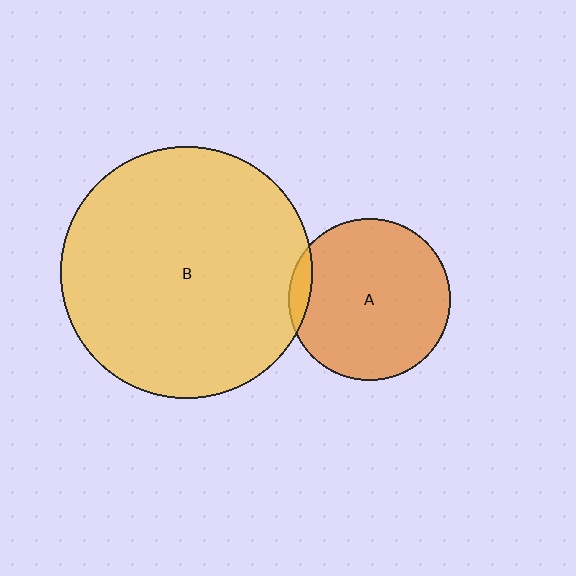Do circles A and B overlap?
Yes.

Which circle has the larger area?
Circle B (yellow).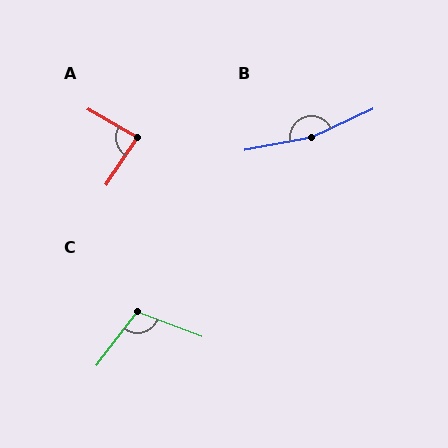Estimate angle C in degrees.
Approximately 106 degrees.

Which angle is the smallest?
A, at approximately 86 degrees.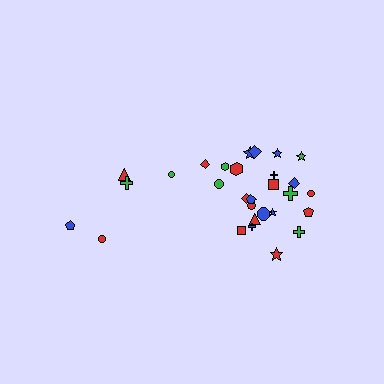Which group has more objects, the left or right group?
The right group.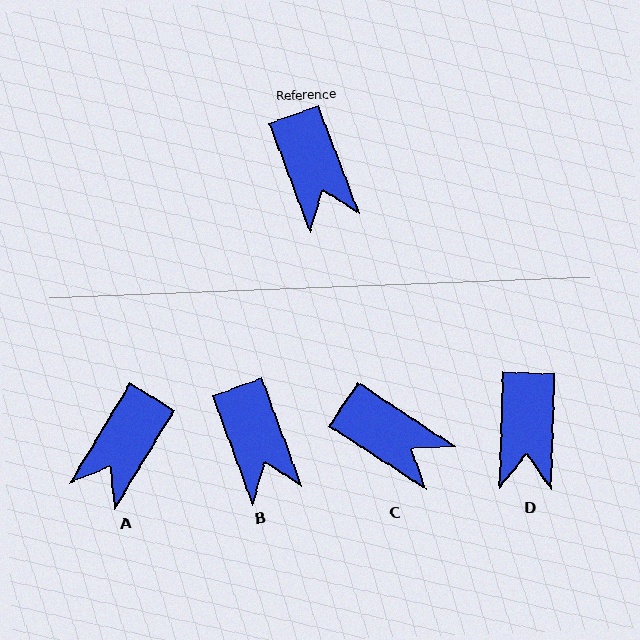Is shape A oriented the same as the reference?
No, it is off by about 51 degrees.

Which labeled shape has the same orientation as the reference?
B.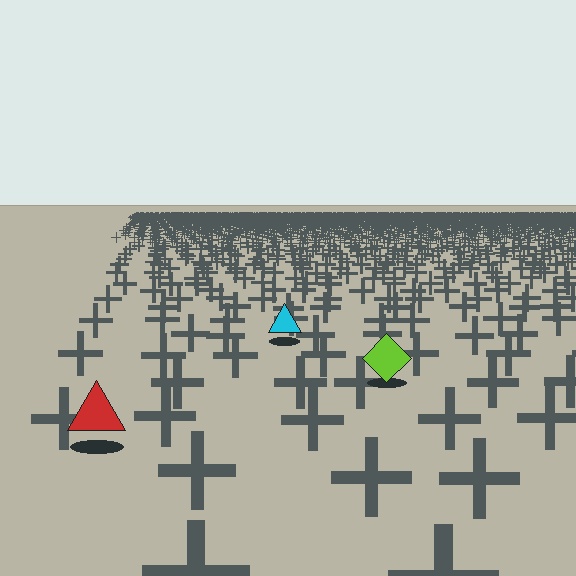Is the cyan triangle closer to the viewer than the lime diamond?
No. The lime diamond is closer — you can tell from the texture gradient: the ground texture is coarser near it.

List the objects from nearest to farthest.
From nearest to farthest: the red triangle, the lime diamond, the cyan triangle.